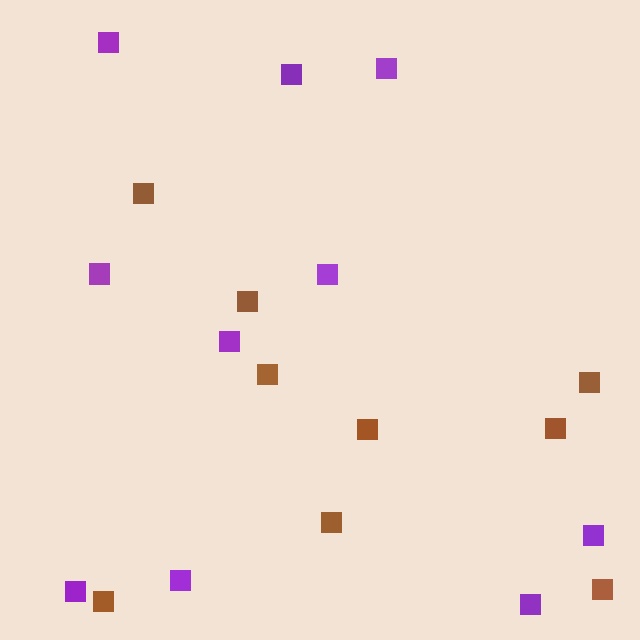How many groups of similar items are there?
There are 2 groups: one group of purple squares (10) and one group of brown squares (9).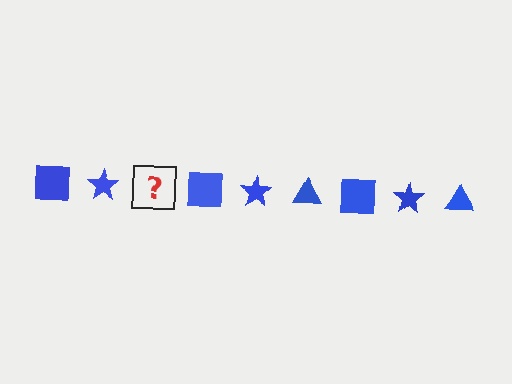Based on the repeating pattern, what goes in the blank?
The blank should be a blue triangle.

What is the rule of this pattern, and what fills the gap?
The rule is that the pattern cycles through square, star, triangle shapes in blue. The gap should be filled with a blue triangle.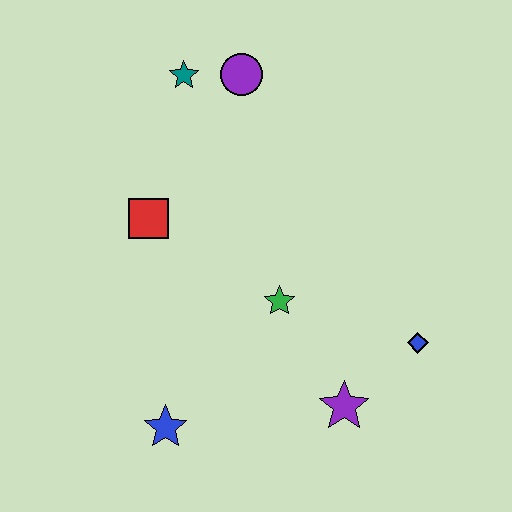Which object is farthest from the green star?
The teal star is farthest from the green star.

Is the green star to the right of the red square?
Yes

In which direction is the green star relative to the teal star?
The green star is below the teal star.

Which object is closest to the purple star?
The blue diamond is closest to the purple star.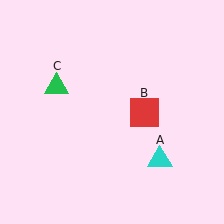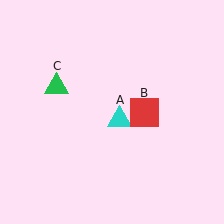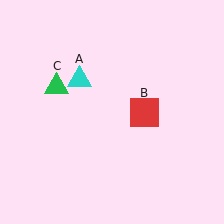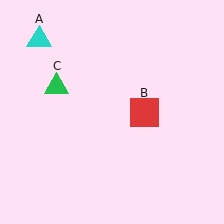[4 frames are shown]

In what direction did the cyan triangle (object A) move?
The cyan triangle (object A) moved up and to the left.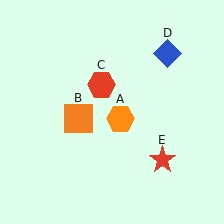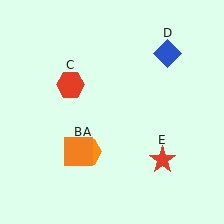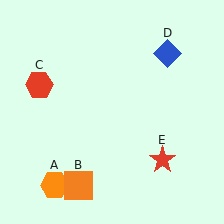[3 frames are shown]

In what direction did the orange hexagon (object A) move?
The orange hexagon (object A) moved down and to the left.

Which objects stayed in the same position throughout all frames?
Blue diamond (object D) and red star (object E) remained stationary.